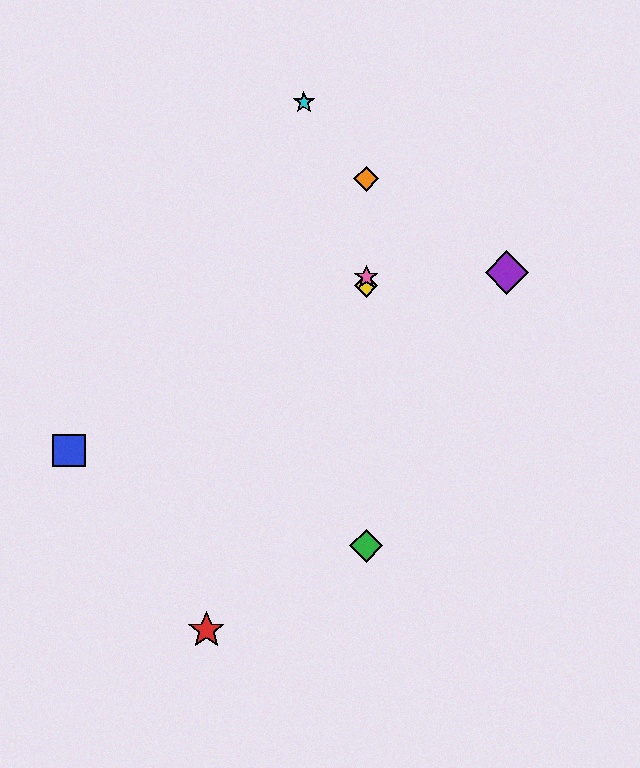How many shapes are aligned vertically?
4 shapes (the green diamond, the yellow diamond, the orange diamond, the pink star) are aligned vertically.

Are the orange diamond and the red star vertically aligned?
No, the orange diamond is at x≈366 and the red star is at x≈206.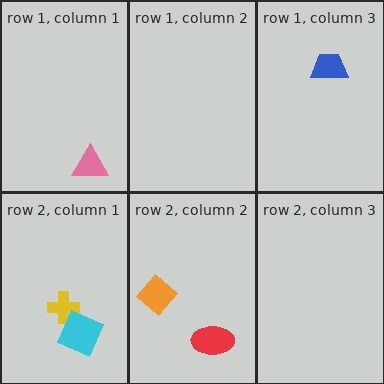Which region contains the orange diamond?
The row 2, column 2 region.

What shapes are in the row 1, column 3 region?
The blue trapezoid.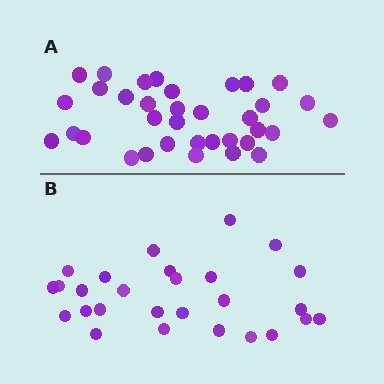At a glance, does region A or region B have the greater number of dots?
Region A (the top region) has more dots.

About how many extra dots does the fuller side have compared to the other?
Region A has roughly 8 or so more dots than region B.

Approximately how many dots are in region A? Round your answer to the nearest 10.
About 40 dots. (The exact count is 35, which rounds to 40.)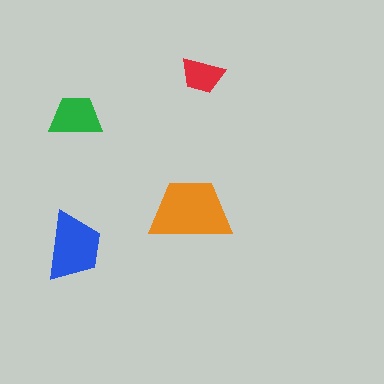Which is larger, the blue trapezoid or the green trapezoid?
The blue one.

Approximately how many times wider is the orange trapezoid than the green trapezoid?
About 1.5 times wider.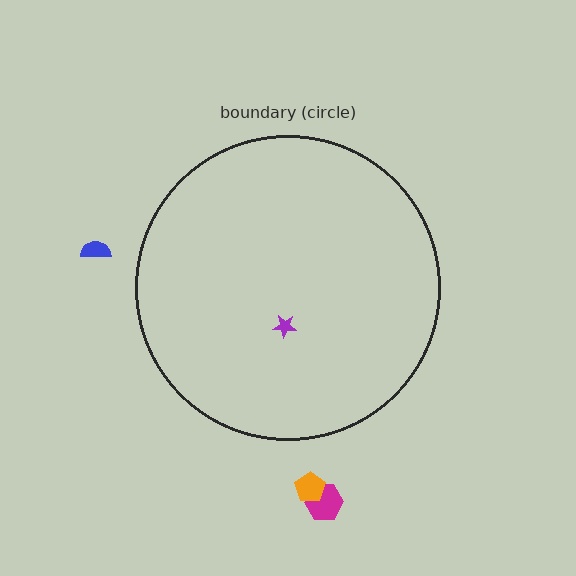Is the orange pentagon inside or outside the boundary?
Outside.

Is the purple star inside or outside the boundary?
Inside.